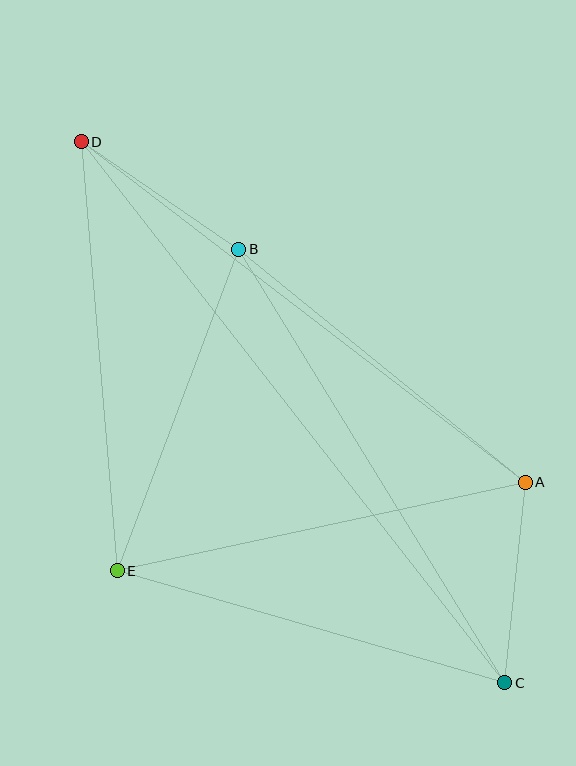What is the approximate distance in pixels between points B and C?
The distance between B and C is approximately 508 pixels.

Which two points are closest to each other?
Points B and D are closest to each other.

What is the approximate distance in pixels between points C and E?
The distance between C and E is approximately 403 pixels.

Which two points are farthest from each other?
Points C and D are farthest from each other.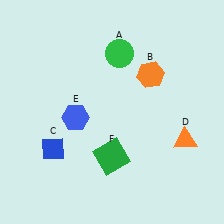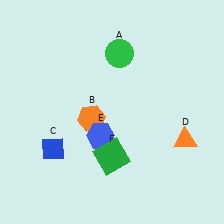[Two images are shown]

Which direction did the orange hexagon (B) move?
The orange hexagon (B) moved left.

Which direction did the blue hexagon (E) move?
The blue hexagon (E) moved right.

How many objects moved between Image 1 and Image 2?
2 objects moved between the two images.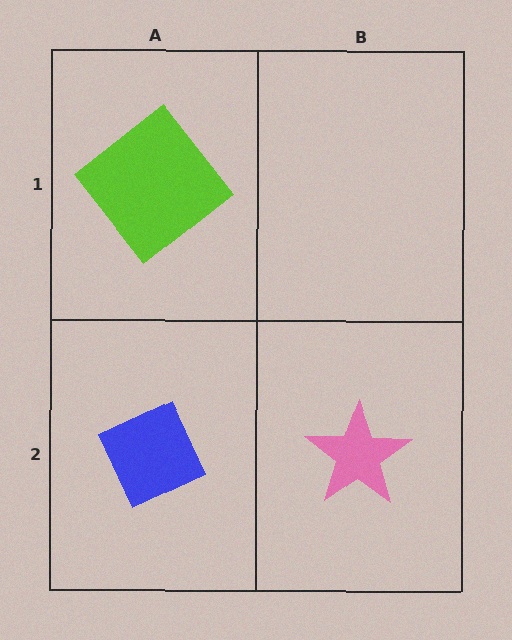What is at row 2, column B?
A pink star.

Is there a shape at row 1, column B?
No, that cell is empty.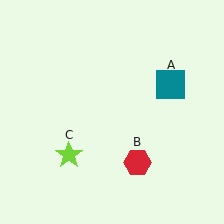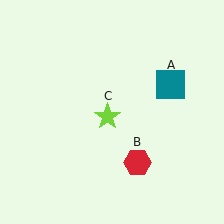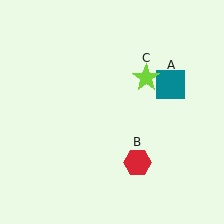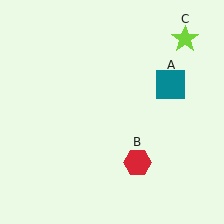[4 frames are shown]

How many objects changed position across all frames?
1 object changed position: lime star (object C).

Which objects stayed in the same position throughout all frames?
Teal square (object A) and red hexagon (object B) remained stationary.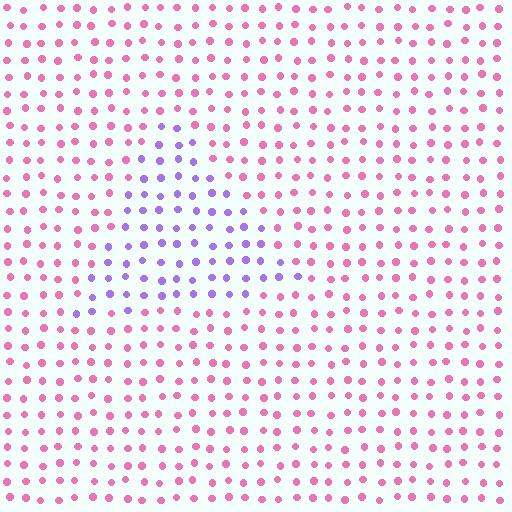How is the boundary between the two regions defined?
The boundary is defined purely by a slight shift in hue (about 62 degrees). Spacing, size, and orientation are identical on both sides.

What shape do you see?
I see a triangle.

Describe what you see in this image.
The image is filled with small pink elements in a uniform arrangement. A triangle-shaped region is visible where the elements are tinted to a slightly different hue, forming a subtle color boundary.